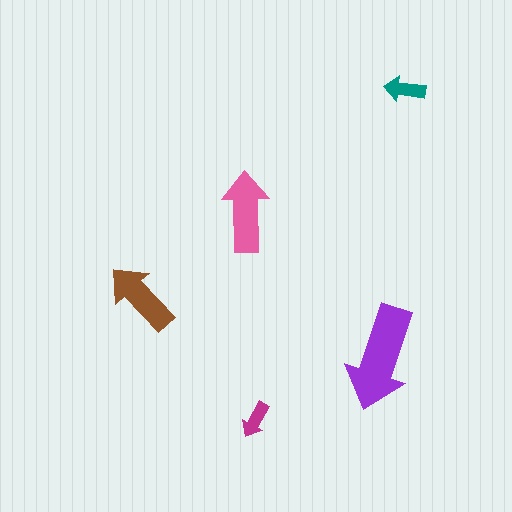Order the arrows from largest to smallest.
the purple one, the pink one, the brown one, the teal one, the magenta one.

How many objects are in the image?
There are 5 objects in the image.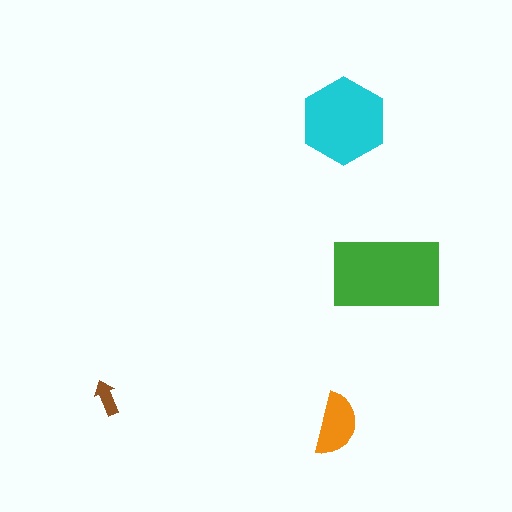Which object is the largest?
The green rectangle.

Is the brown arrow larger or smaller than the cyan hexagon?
Smaller.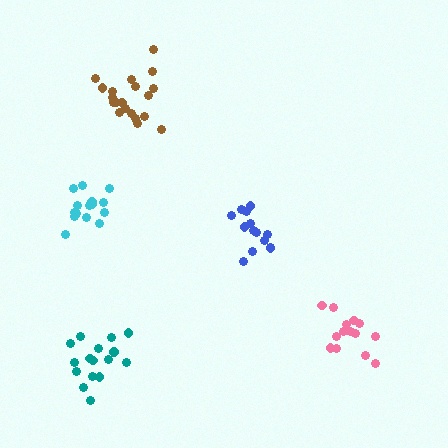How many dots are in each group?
Group 1: 16 dots, Group 2: 14 dots, Group 3: 14 dots, Group 4: 15 dots, Group 5: 20 dots (79 total).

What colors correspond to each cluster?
The clusters are colored: teal, pink, blue, cyan, brown.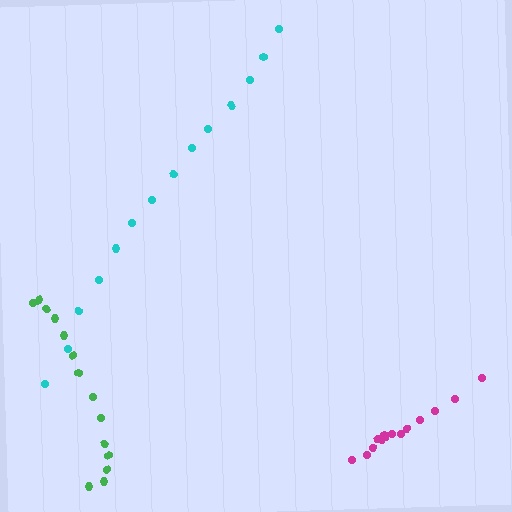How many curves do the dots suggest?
There are 3 distinct paths.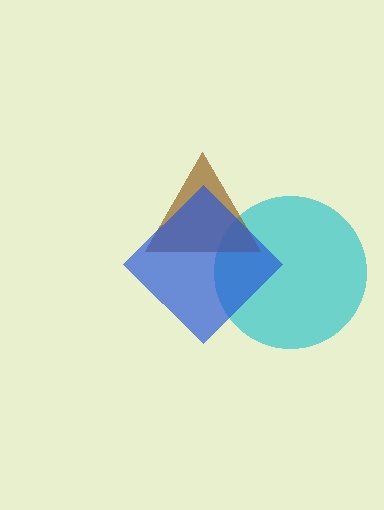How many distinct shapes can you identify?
There are 3 distinct shapes: a cyan circle, a brown triangle, a blue diamond.